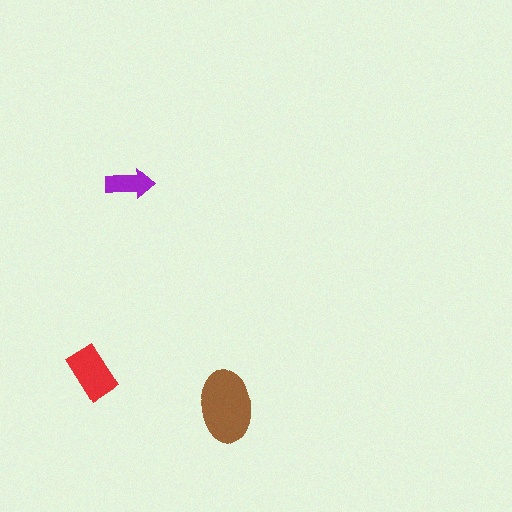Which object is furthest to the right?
The brown ellipse is rightmost.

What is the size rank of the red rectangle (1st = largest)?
2nd.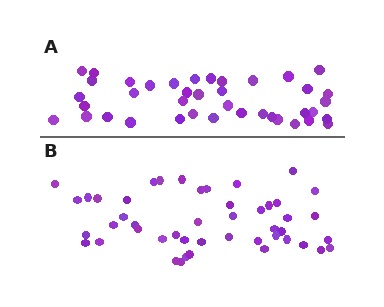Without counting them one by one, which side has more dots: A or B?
Region B (the bottom region) has more dots.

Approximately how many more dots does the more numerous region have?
Region B has roughly 8 or so more dots than region A.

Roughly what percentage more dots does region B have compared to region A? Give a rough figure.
About 20% more.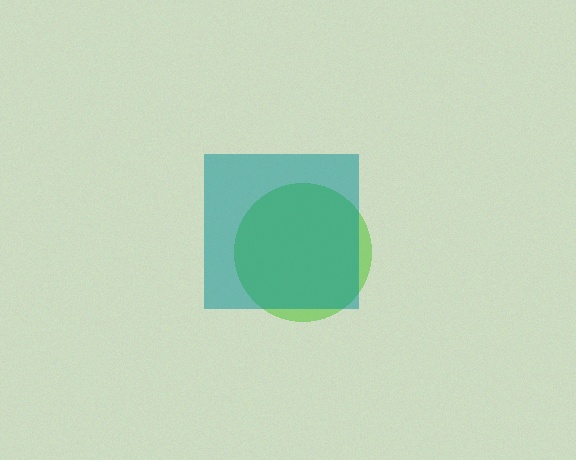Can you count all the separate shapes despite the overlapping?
Yes, there are 2 separate shapes.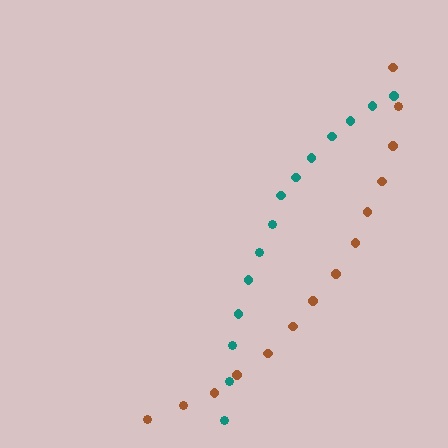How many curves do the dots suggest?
There are 2 distinct paths.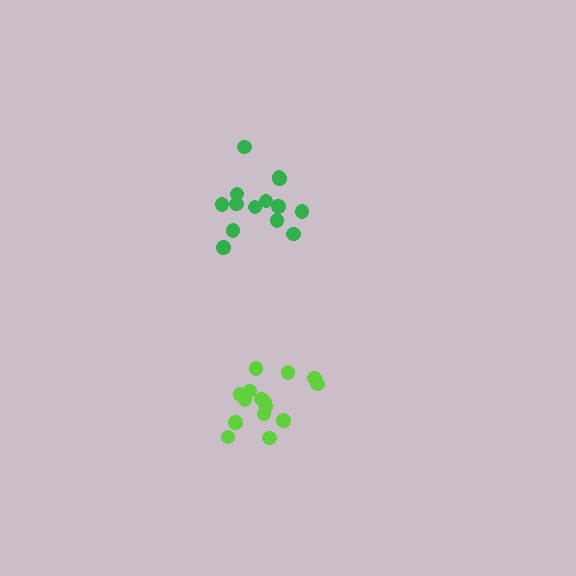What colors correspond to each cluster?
The clusters are colored: green, lime.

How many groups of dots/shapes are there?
There are 2 groups.